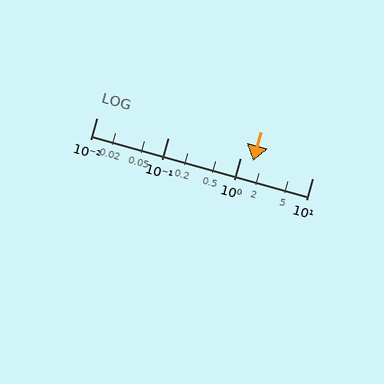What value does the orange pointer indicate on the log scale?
The pointer indicates approximately 1.5.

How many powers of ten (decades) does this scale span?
The scale spans 3 decades, from 0.01 to 10.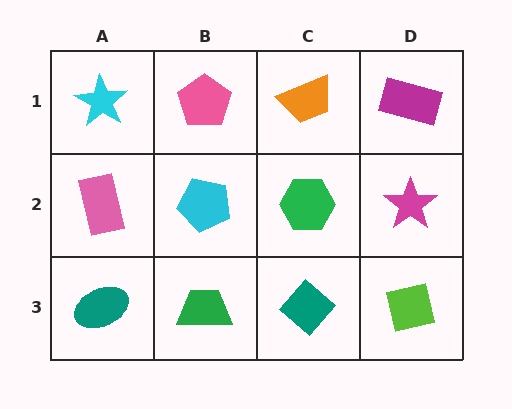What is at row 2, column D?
A magenta star.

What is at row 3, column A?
A teal ellipse.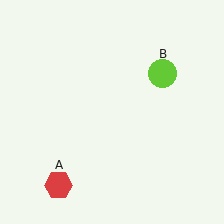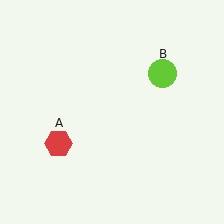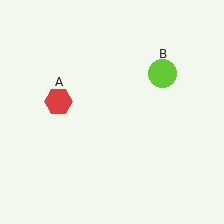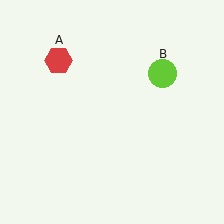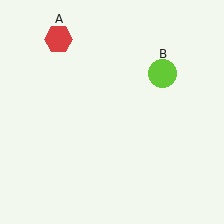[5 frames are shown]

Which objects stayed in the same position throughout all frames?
Lime circle (object B) remained stationary.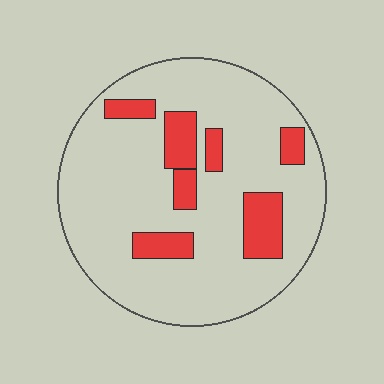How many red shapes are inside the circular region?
7.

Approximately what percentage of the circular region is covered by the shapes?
Approximately 20%.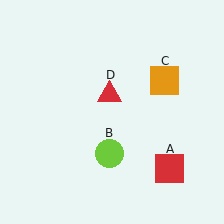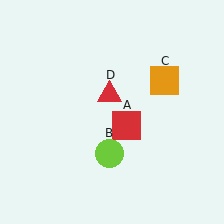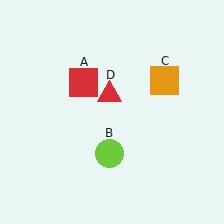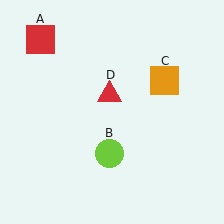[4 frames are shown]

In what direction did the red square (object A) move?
The red square (object A) moved up and to the left.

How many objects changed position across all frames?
1 object changed position: red square (object A).